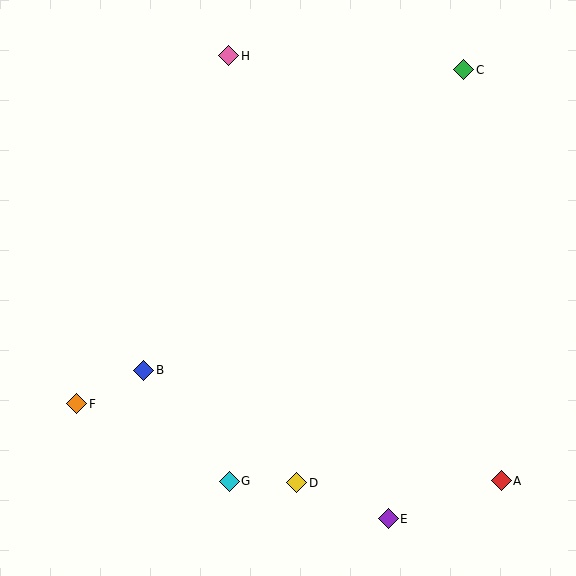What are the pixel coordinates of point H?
Point H is at (229, 56).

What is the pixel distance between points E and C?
The distance between E and C is 455 pixels.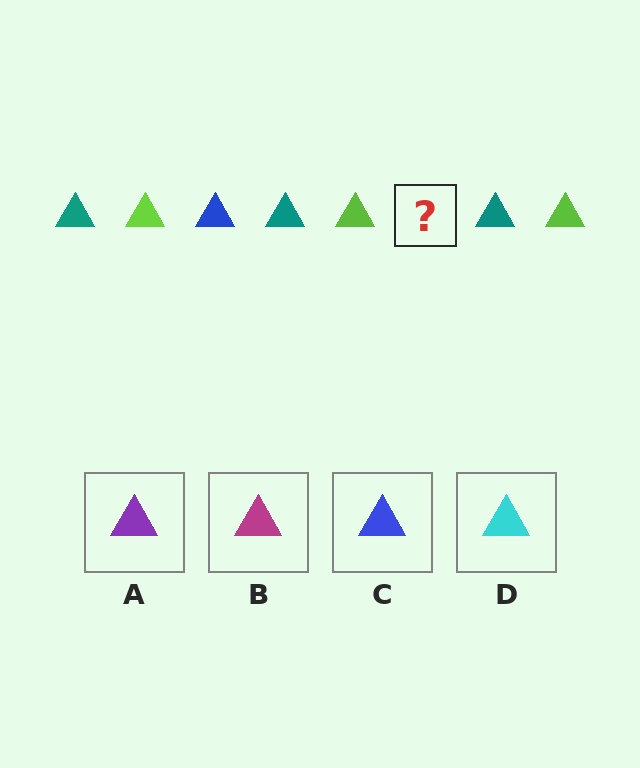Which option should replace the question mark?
Option C.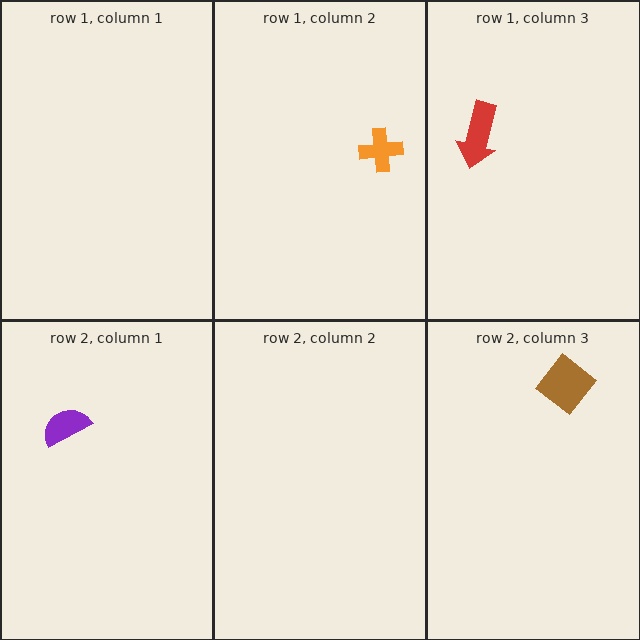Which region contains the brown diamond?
The row 2, column 3 region.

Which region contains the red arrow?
The row 1, column 3 region.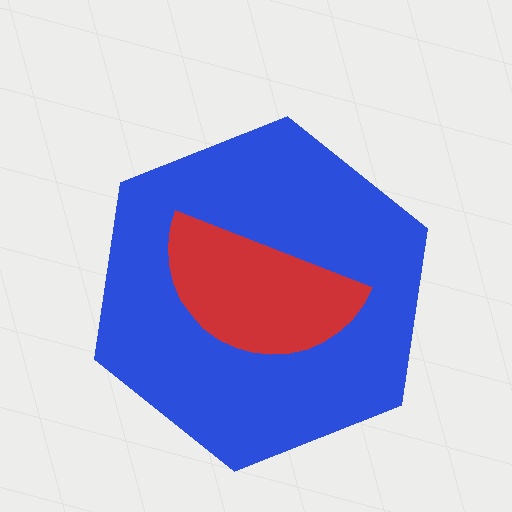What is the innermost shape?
The red semicircle.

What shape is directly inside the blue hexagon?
The red semicircle.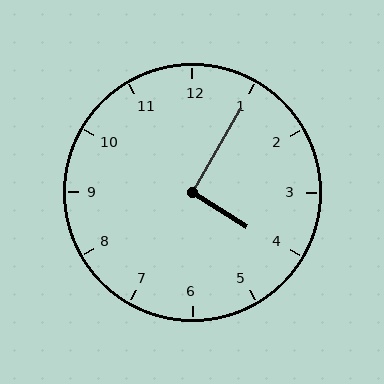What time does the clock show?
4:05.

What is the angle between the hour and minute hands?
Approximately 92 degrees.